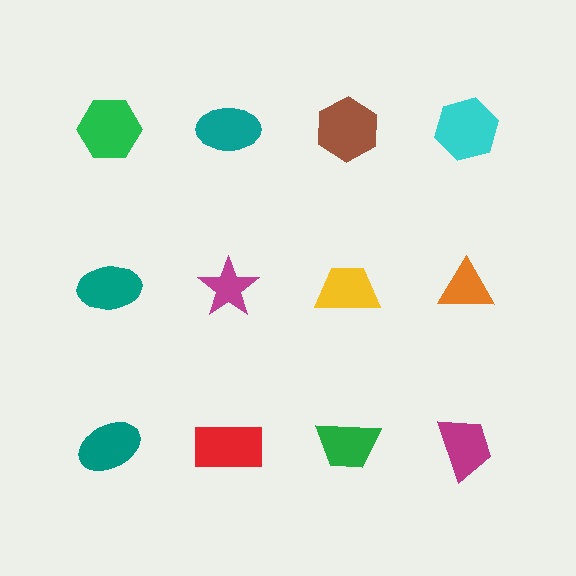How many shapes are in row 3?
4 shapes.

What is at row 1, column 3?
A brown hexagon.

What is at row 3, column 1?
A teal ellipse.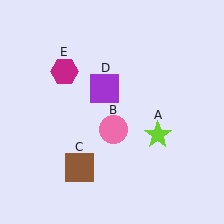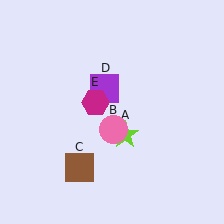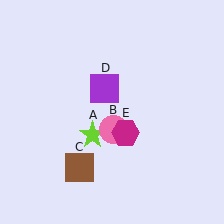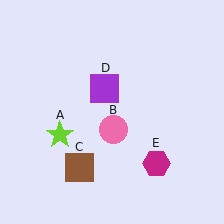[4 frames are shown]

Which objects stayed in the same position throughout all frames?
Pink circle (object B) and brown square (object C) and purple square (object D) remained stationary.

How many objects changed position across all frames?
2 objects changed position: lime star (object A), magenta hexagon (object E).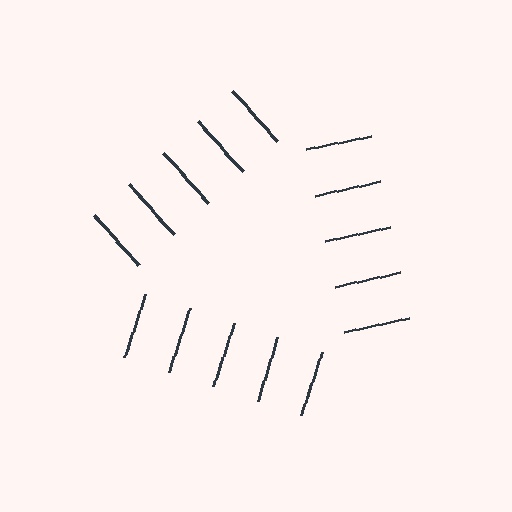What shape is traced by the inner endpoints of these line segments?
An illusory triangle — the line segments terminate on its edges but no continuous stroke is drawn.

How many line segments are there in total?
15 — 5 along each of the 3 edges.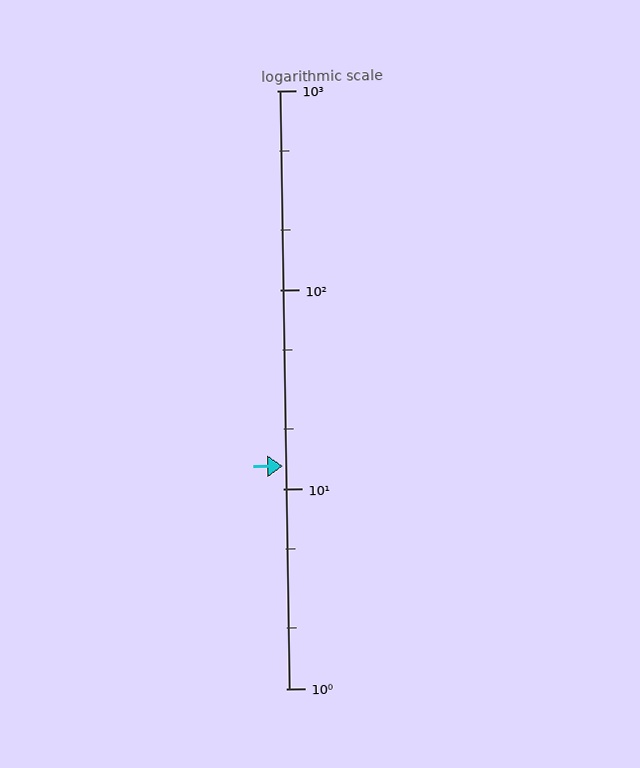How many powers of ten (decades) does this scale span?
The scale spans 3 decades, from 1 to 1000.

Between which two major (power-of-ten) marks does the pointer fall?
The pointer is between 10 and 100.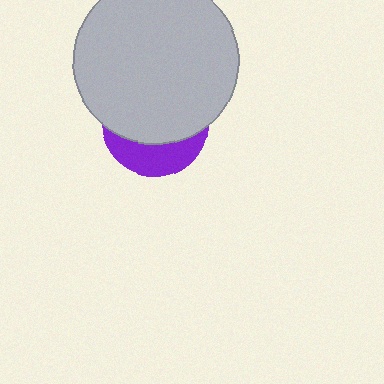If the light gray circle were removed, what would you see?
You would see the complete purple circle.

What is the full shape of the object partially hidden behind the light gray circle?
The partially hidden object is a purple circle.